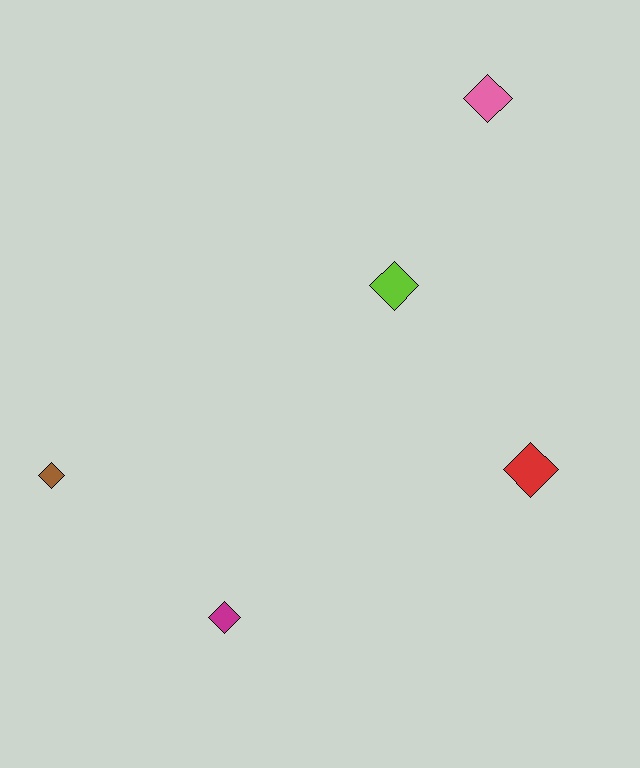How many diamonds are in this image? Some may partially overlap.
There are 5 diamonds.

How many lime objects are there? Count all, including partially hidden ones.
There is 1 lime object.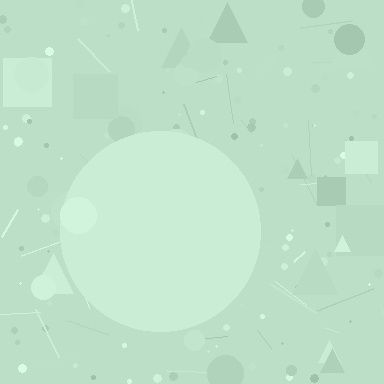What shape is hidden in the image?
A circle is hidden in the image.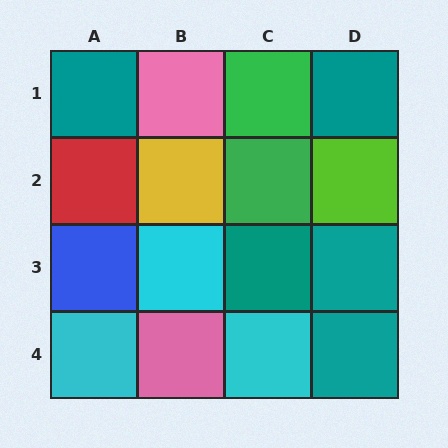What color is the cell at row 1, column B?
Pink.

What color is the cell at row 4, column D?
Teal.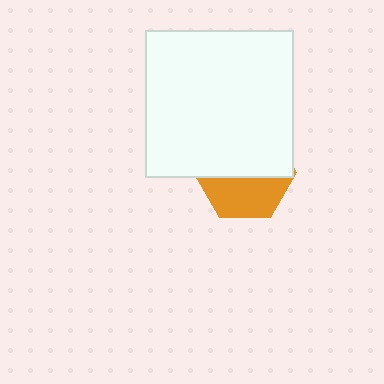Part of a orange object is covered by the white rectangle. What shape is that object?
It is a hexagon.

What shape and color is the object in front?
The object in front is a white rectangle.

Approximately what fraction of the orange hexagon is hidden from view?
Roughly 57% of the orange hexagon is hidden behind the white rectangle.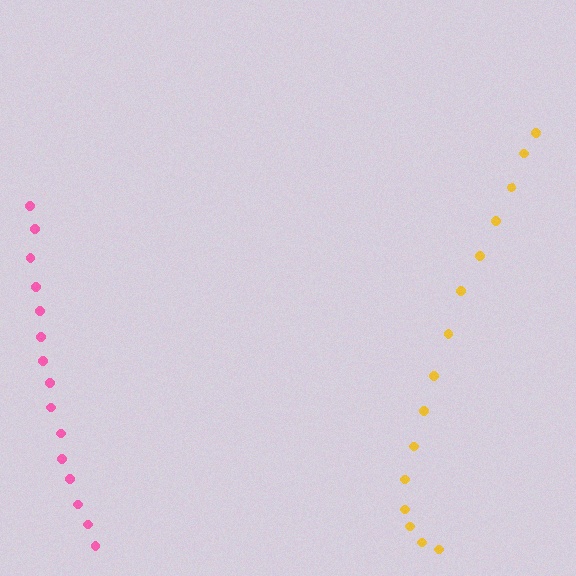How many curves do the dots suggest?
There are 2 distinct paths.